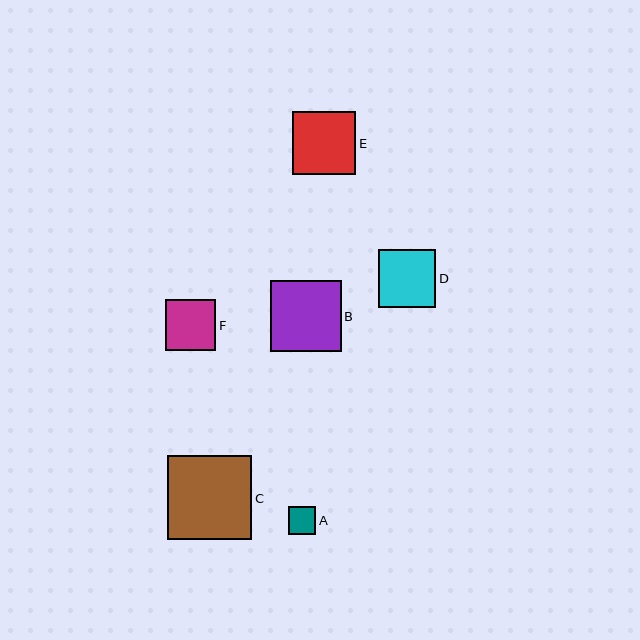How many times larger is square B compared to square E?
Square B is approximately 1.1 times the size of square E.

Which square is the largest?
Square C is the largest with a size of approximately 85 pixels.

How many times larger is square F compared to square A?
Square F is approximately 1.8 times the size of square A.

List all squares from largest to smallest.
From largest to smallest: C, B, E, D, F, A.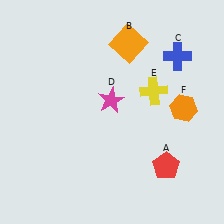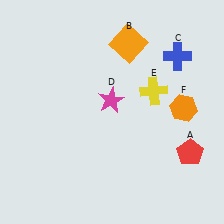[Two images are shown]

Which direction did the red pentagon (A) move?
The red pentagon (A) moved right.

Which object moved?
The red pentagon (A) moved right.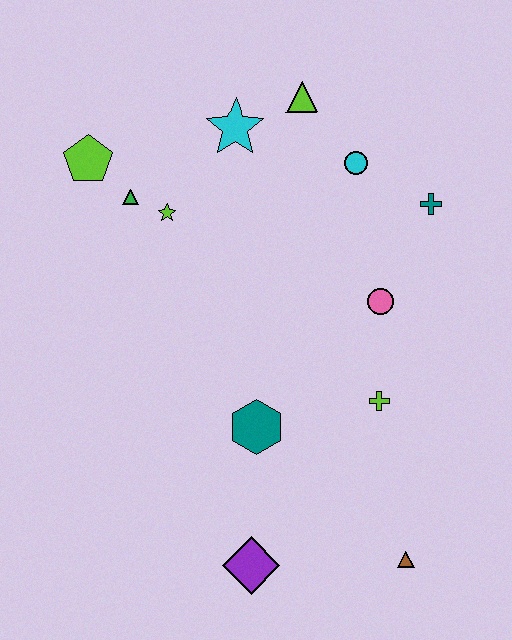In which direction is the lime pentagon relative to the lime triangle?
The lime pentagon is to the left of the lime triangle.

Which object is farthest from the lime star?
The brown triangle is farthest from the lime star.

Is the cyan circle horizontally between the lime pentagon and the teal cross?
Yes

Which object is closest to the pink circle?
The lime cross is closest to the pink circle.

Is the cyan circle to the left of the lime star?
No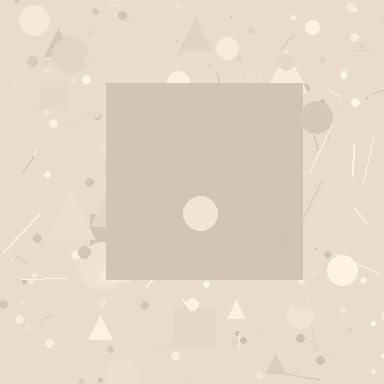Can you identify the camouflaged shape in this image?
The camouflaged shape is a square.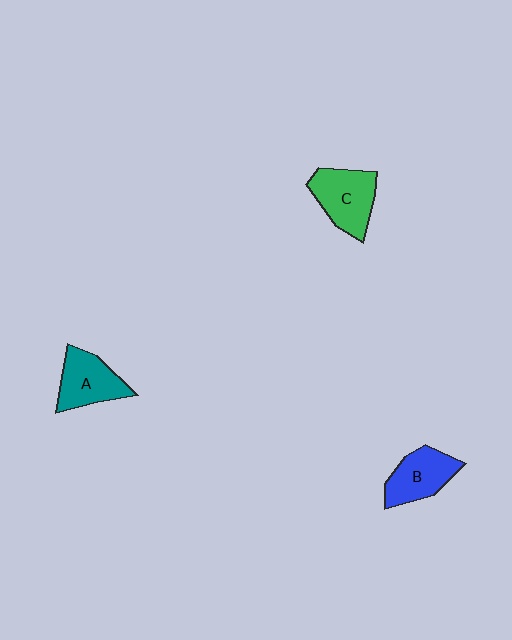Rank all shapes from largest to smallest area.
From largest to smallest: C (green), A (teal), B (blue).